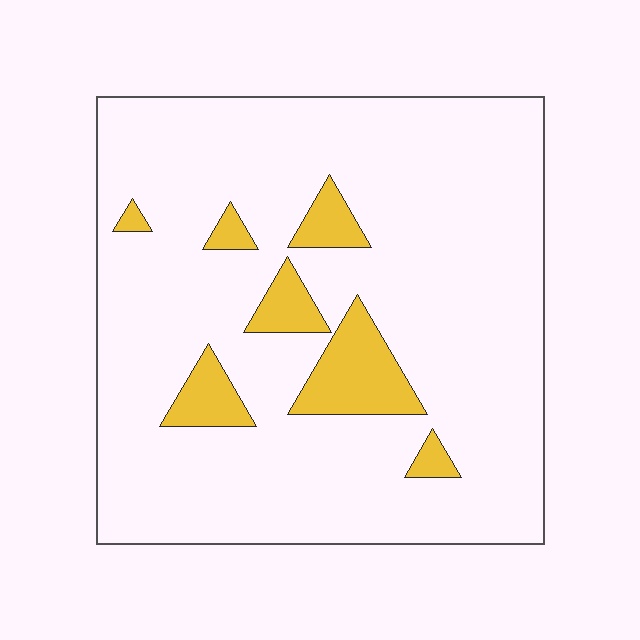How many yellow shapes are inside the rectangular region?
7.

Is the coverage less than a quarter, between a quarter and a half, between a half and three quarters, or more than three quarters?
Less than a quarter.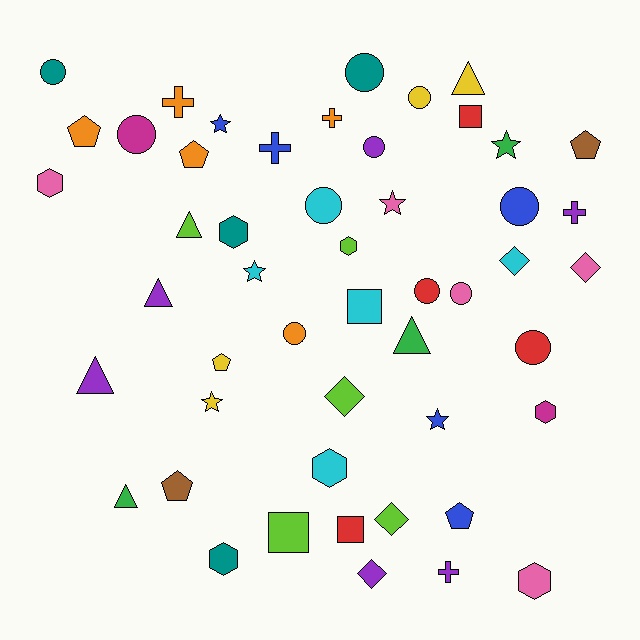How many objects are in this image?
There are 50 objects.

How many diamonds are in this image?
There are 5 diamonds.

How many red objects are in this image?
There are 4 red objects.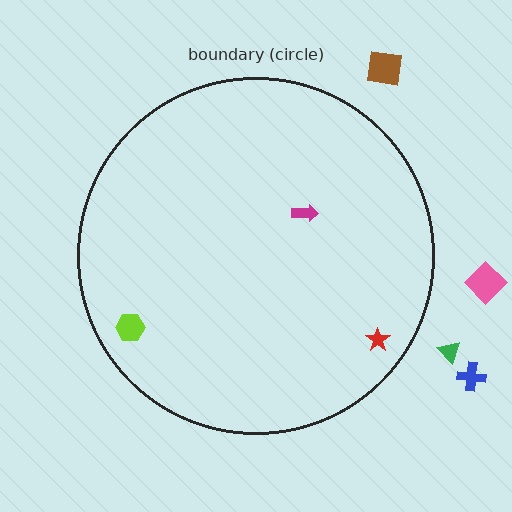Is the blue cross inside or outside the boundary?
Outside.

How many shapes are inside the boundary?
3 inside, 4 outside.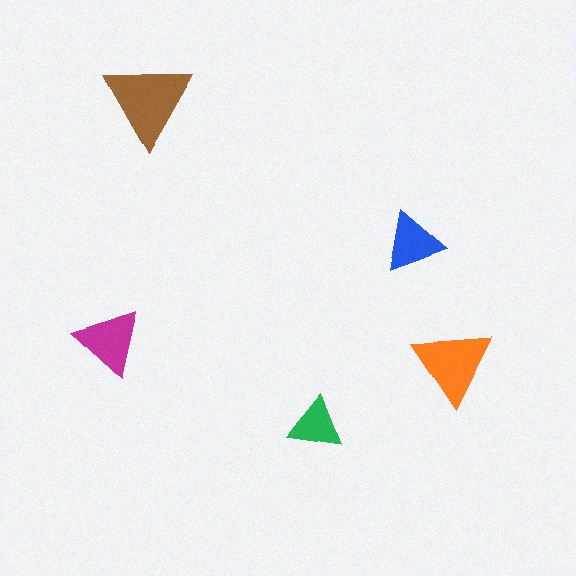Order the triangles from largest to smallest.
the brown one, the orange one, the magenta one, the blue one, the green one.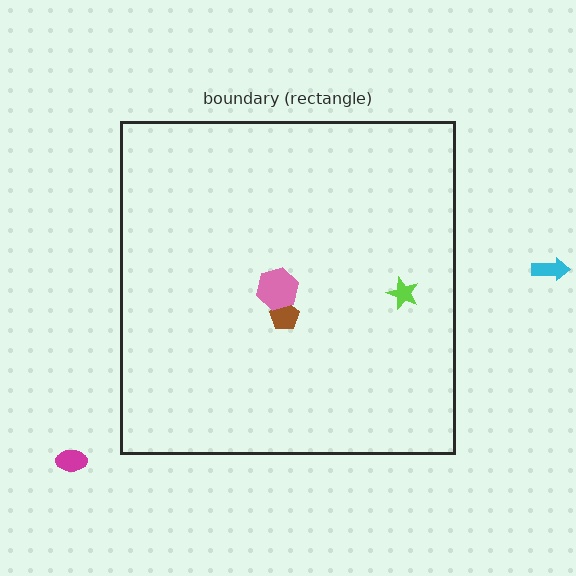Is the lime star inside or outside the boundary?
Inside.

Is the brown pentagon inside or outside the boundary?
Inside.